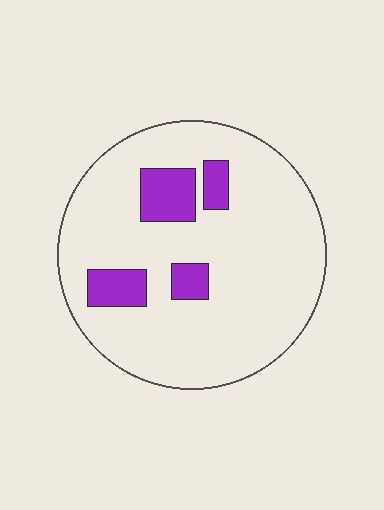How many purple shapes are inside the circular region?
4.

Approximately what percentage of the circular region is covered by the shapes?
Approximately 15%.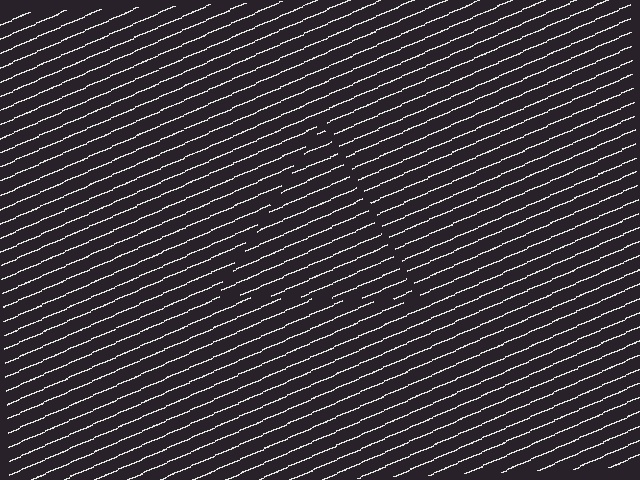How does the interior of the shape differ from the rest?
The interior of the shape contains the same grating, shifted by half a period — the contour is defined by the phase discontinuity where line-ends from the inner and outer gratings abut.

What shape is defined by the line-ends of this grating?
An illusory triangle. The interior of the shape contains the same grating, shifted by half a period — the contour is defined by the phase discontinuity where line-ends from the inner and outer gratings abut.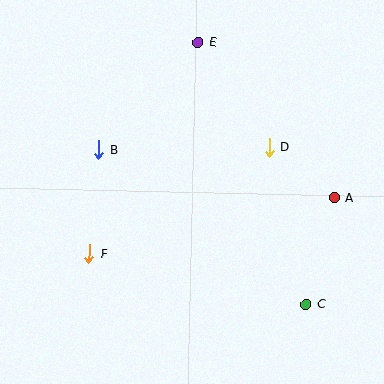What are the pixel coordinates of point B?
Point B is at (99, 150).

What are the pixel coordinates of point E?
Point E is at (198, 42).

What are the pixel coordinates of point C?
Point C is at (306, 304).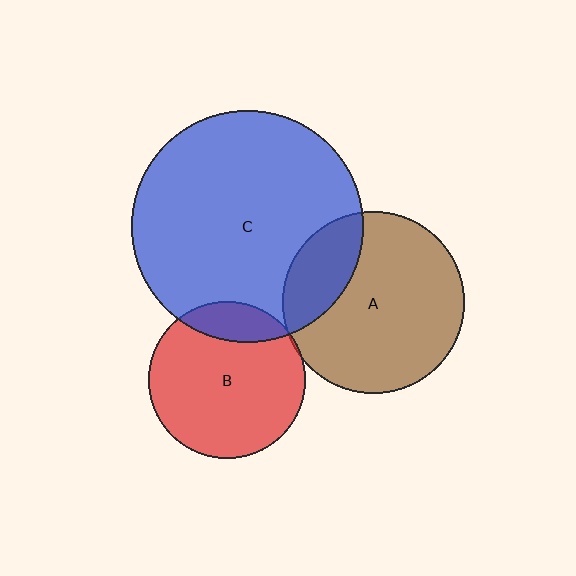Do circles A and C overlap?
Yes.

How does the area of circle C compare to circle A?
Approximately 1.6 times.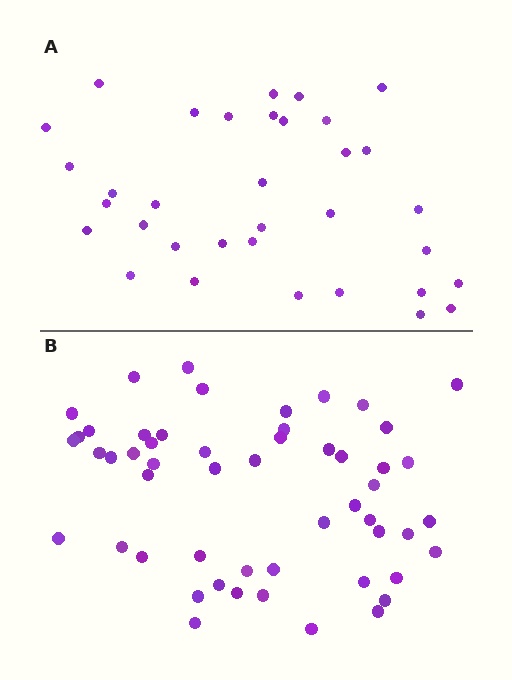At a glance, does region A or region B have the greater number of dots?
Region B (the bottom region) has more dots.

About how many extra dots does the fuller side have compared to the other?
Region B has approximately 20 more dots than region A.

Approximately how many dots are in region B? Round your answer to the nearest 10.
About 50 dots. (The exact count is 53, which rounds to 50.)